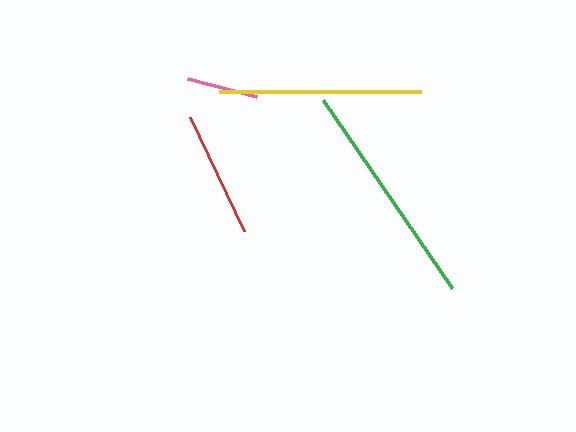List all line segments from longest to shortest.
From longest to shortest: green, yellow, red, pink.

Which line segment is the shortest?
The pink line is the shortest at approximately 71 pixels.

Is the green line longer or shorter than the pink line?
The green line is longer than the pink line.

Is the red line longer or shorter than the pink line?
The red line is longer than the pink line.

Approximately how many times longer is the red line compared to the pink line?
The red line is approximately 1.8 times the length of the pink line.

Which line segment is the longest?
The green line is the longest at approximately 228 pixels.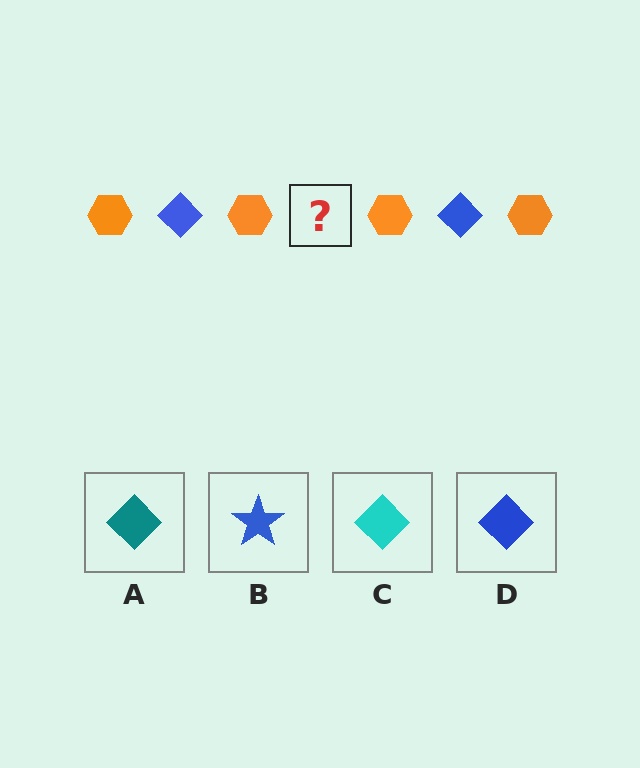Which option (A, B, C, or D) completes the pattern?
D.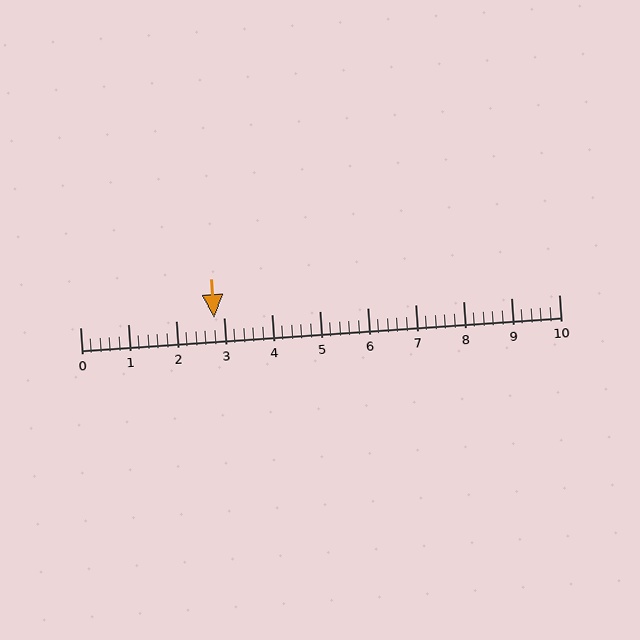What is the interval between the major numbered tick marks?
The major tick marks are spaced 1 units apart.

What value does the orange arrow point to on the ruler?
The orange arrow points to approximately 2.8.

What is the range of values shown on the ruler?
The ruler shows values from 0 to 10.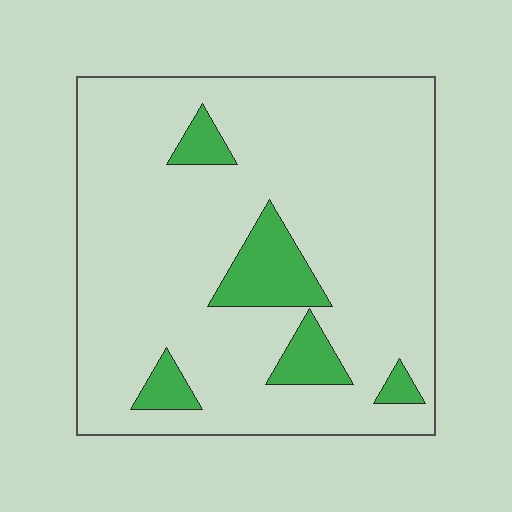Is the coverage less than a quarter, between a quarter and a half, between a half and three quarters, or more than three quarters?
Less than a quarter.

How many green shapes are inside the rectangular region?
5.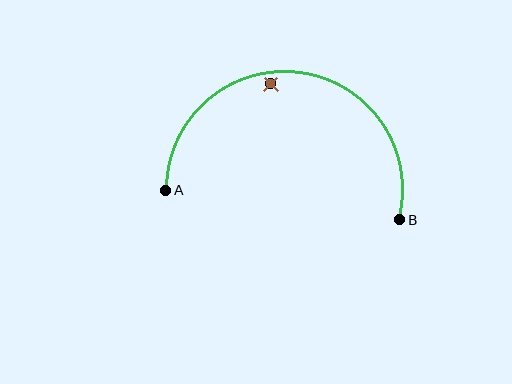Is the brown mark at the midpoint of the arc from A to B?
No — the brown mark does not lie on the arc at all. It sits slightly inside the curve.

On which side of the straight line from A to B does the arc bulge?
The arc bulges above the straight line connecting A and B.